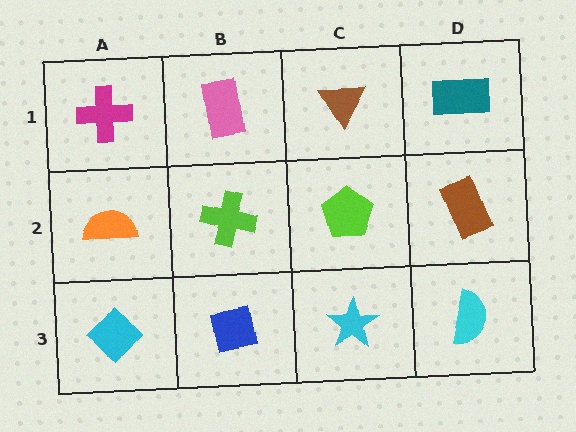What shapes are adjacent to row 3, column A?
An orange semicircle (row 2, column A), a blue square (row 3, column B).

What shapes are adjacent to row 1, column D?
A brown rectangle (row 2, column D), a brown triangle (row 1, column C).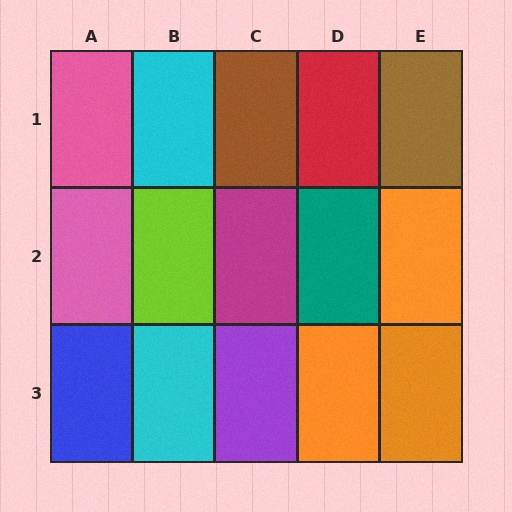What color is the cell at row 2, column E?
Orange.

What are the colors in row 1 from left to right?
Pink, cyan, brown, red, brown.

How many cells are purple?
1 cell is purple.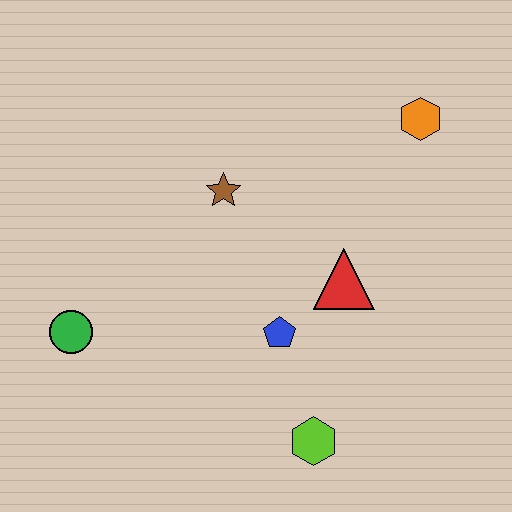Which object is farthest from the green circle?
The orange hexagon is farthest from the green circle.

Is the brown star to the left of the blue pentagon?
Yes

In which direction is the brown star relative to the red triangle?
The brown star is to the left of the red triangle.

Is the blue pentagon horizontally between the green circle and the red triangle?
Yes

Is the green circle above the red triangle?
No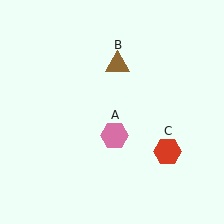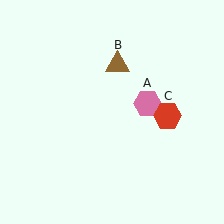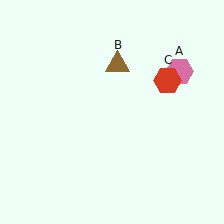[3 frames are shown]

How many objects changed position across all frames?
2 objects changed position: pink hexagon (object A), red hexagon (object C).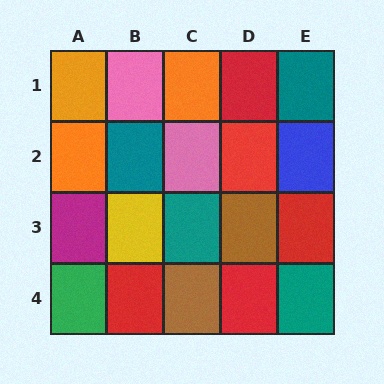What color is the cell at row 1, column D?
Red.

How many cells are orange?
3 cells are orange.